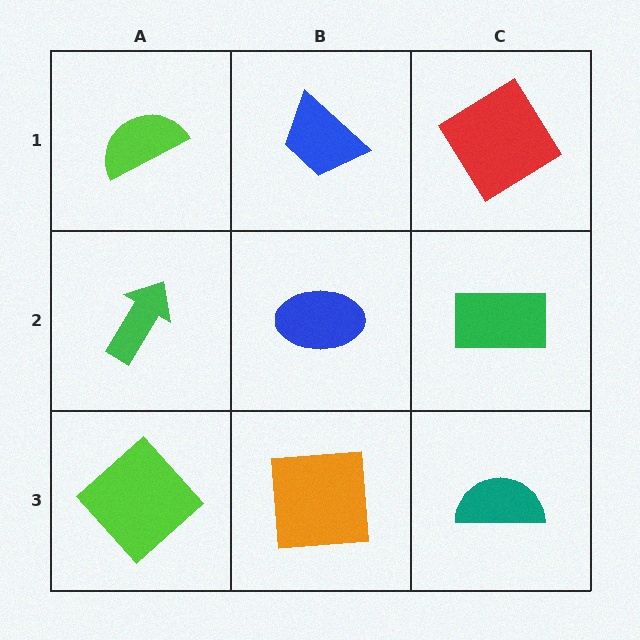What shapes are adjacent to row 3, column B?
A blue ellipse (row 2, column B), a lime diamond (row 3, column A), a teal semicircle (row 3, column C).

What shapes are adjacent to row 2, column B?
A blue trapezoid (row 1, column B), an orange square (row 3, column B), a green arrow (row 2, column A), a green rectangle (row 2, column C).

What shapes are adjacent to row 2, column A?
A lime semicircle (row 1, column A), a lime diamond (row 3, column A), a blue ellipse (row 2, column B).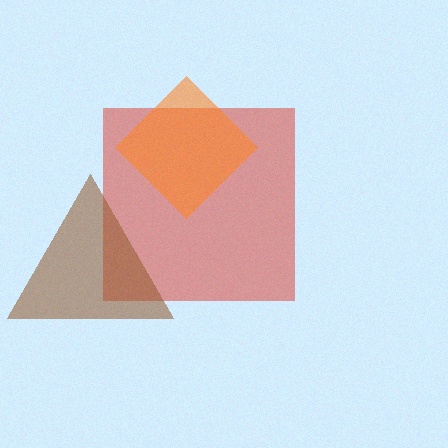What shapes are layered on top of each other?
The layered shapes are: a red square, a brown triangle, an orange diamond.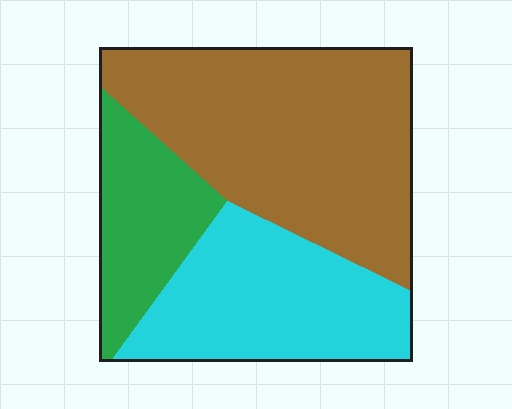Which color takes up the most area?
Brown, at roughly 50%.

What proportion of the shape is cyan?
Cyan takes up about one third (1/3) of the shape.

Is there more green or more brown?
Brown.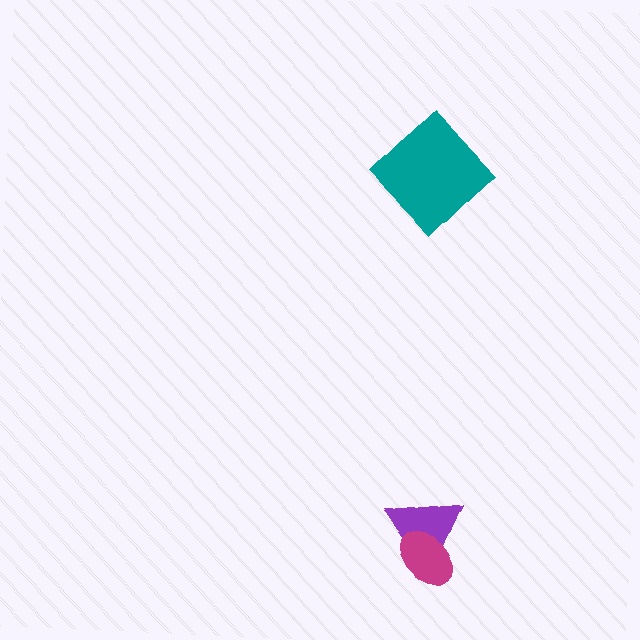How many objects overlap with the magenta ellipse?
1 object overlaps with the magenta ellipse.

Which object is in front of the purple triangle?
The magenta ellipse is in front of the purple triangle.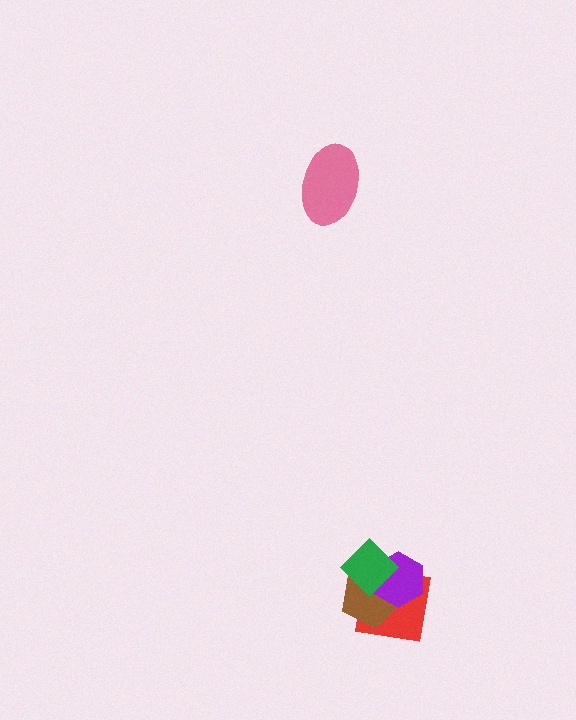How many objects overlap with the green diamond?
3 objects overlap with the green diamond.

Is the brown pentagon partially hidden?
Yes, it is partially covered by another shape.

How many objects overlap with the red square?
3 objects overlap with the red square.